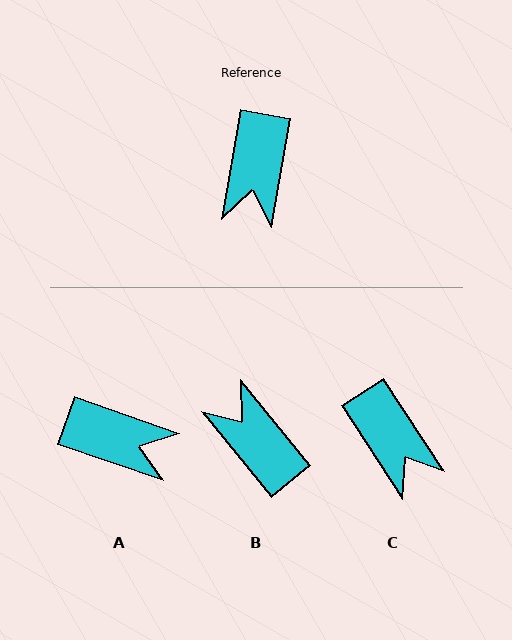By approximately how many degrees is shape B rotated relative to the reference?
Approximately 131 degrees clockwise.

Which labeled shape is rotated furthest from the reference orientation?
B, about 131 degrees away.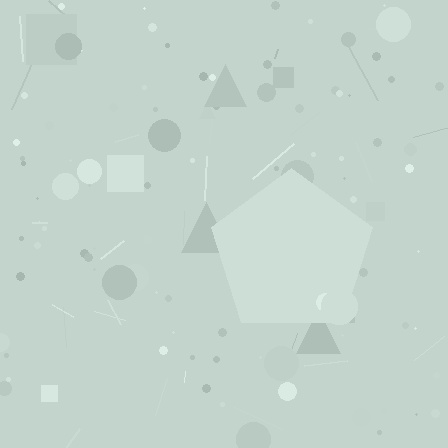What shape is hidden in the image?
A pentagon is hidden in the image.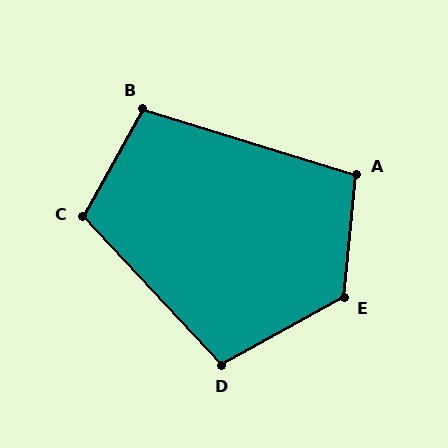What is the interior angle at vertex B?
Approximately 102 degrees (obtuse).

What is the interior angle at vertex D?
Approximately 104 degrees (obtuse).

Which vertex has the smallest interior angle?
A, at approximately 102 degrees.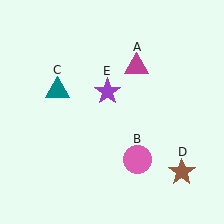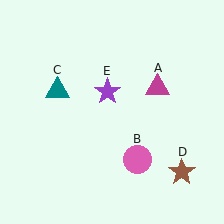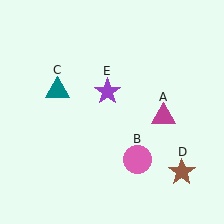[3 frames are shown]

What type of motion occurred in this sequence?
The magenta triangle (object A) rotated clockwise around the center of the scene.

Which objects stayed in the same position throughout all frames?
Pink circle (object B) and teal triangle (object C) and brown star (object D) and purple star (object E) remained stationary.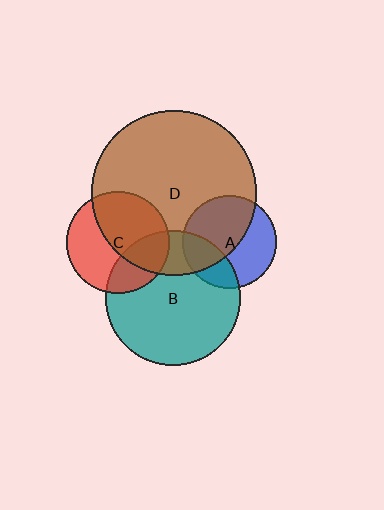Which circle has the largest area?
Circle D (brown).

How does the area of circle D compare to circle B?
Approximately 1.5 times.